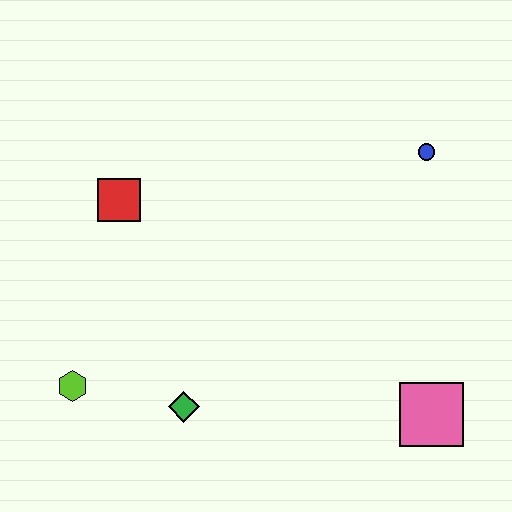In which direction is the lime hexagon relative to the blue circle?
The lime hexagon is to the left of the blue circle.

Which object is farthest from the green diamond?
The blue circle is farthest from the green diamond.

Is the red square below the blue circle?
Yes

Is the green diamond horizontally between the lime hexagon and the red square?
No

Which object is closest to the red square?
The lime hexagon is closest to the red square.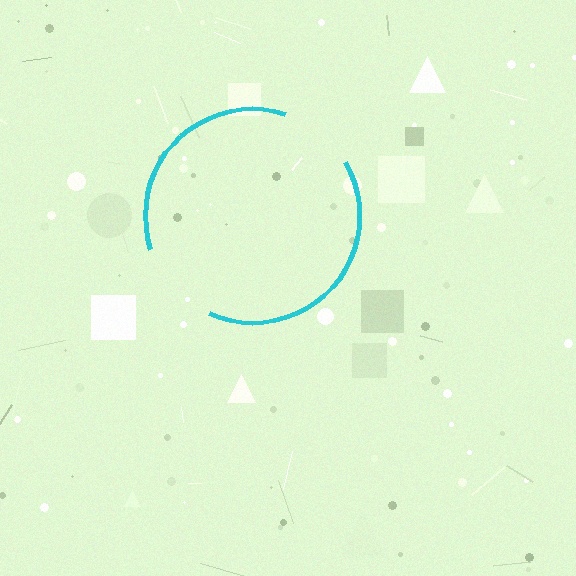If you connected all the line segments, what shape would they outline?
They would outline a circle.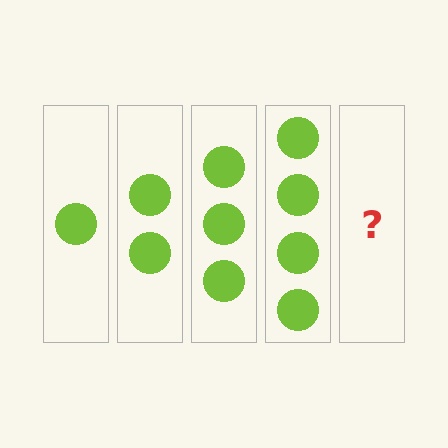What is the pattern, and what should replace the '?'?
The pattern is that each step adds one more circle. The '?' should be 5 circles.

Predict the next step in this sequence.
The next step is 5 circles.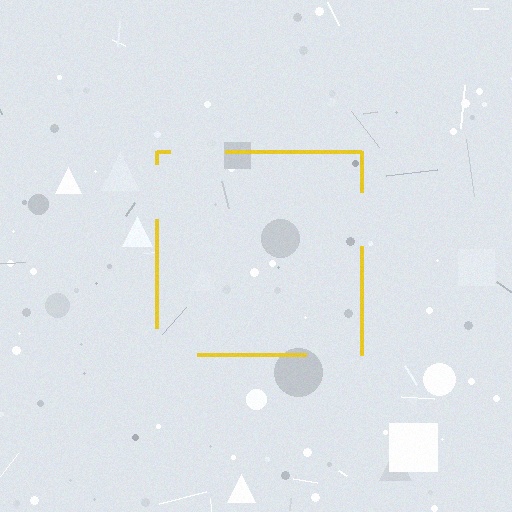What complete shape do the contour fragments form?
The contour fragments form a square.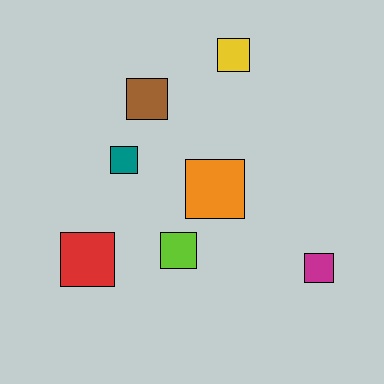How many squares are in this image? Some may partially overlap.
There are 7 squares.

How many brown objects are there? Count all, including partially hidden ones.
There is 1 brown object.